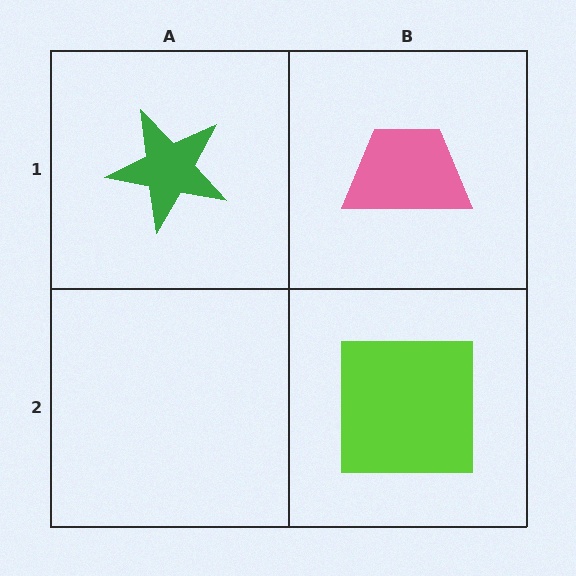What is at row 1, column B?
A pink trapezoid.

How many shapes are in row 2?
1 shape.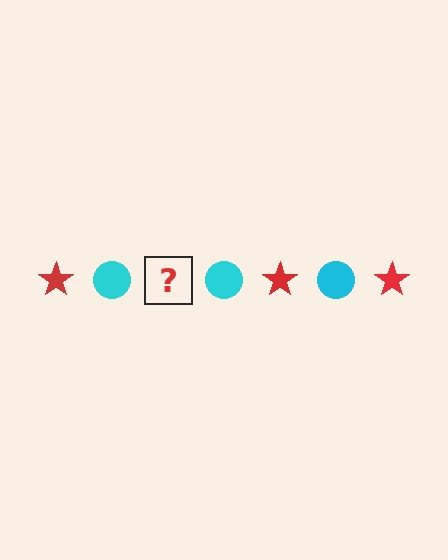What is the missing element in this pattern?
The missing element is a red star.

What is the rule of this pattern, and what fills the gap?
The rule is that the pattern alternates between red star and cyan circle. The gap should be filled with a red star.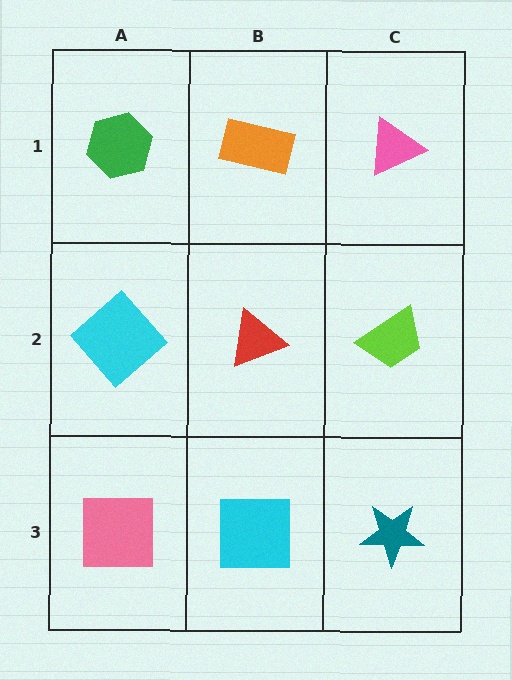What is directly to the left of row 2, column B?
A cyan diamond.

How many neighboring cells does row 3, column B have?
3.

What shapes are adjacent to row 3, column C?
A lime trapezoid (row 2, column C), a cyan square (row 3, column B).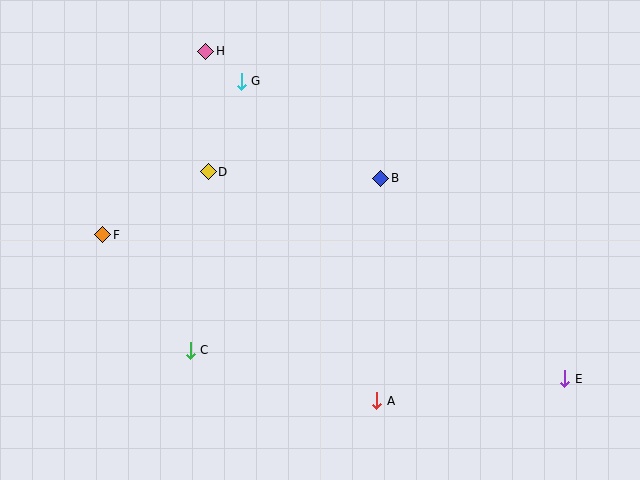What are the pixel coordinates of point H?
Point H is at (206, 51).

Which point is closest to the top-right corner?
Point B is closest to the top-right corner.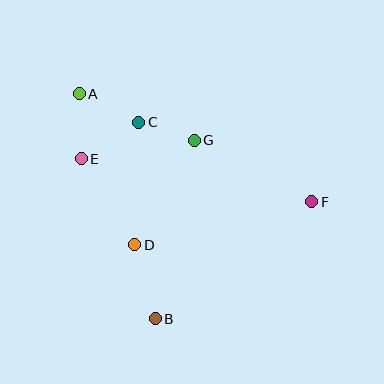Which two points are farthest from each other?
Points A and F are farthest from each other.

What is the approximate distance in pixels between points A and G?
The distance between A and G is approximately 124 pixels.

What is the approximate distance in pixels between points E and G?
The distance between E and G is approximately 114 pixels.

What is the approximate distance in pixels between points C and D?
The distance between C and D is approximately 123 pixels.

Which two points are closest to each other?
Points C and G are closest to each other.